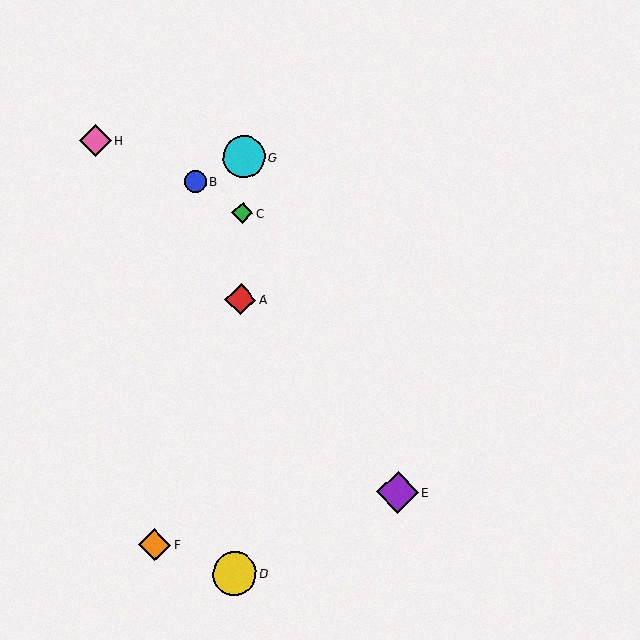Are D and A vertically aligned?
Yes, both are at x≈234.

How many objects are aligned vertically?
4 objects (A, C, D, G) are aligned vertically.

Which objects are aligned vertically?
Objects A, C, D, G are aligned vertically.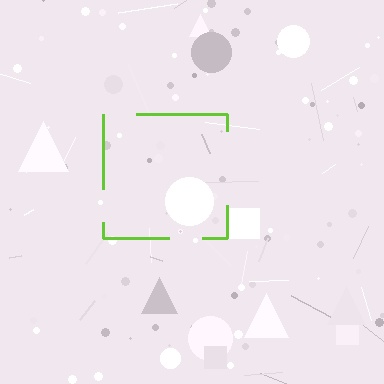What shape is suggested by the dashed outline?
The dashed outline suggests a square.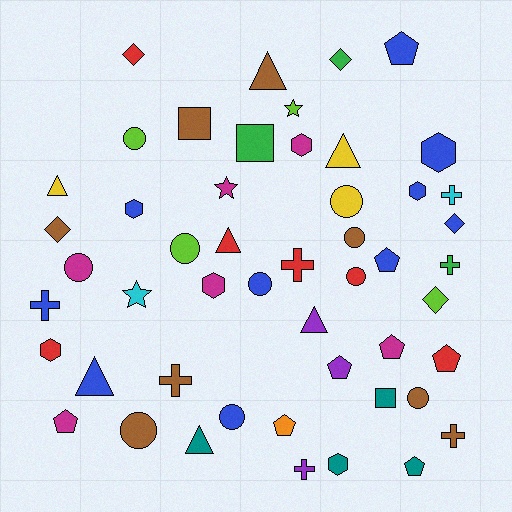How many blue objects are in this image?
There are 10 blue objects.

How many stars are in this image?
There are 3 stars.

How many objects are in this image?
There are 50 objects.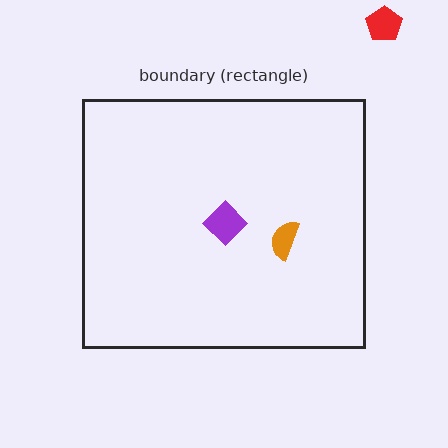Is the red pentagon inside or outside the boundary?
Outside.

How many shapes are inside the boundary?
2 inside, 1 outside.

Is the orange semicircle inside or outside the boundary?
Inside.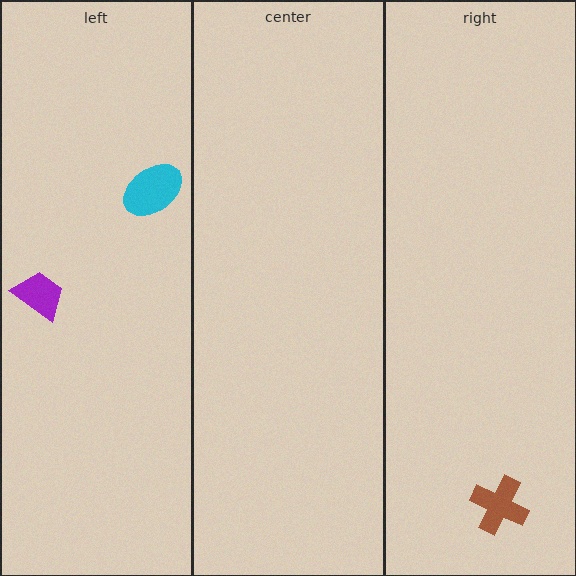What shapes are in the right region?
The brown cross.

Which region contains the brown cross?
The right region.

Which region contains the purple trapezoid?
The left region.